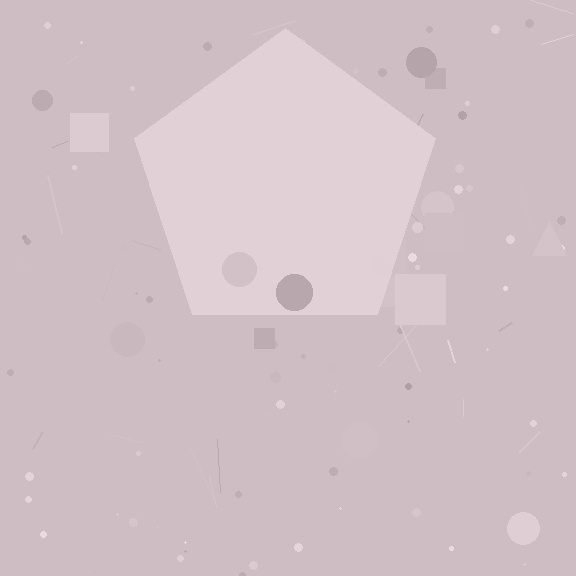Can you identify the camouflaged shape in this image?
The camouflaged shape is a pentagon.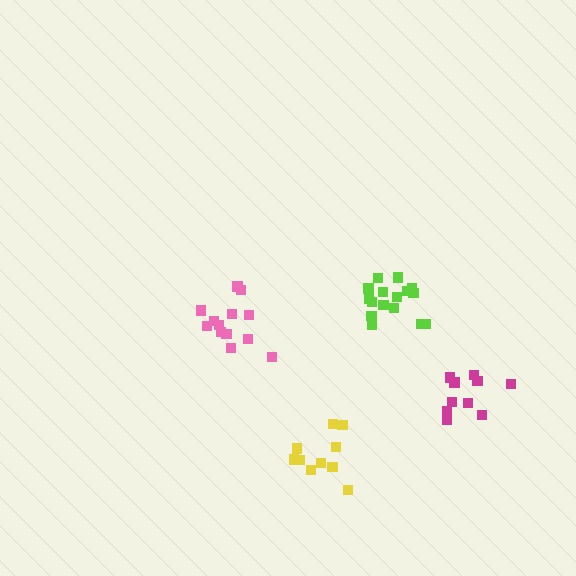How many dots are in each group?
Group 1: 16 dots, Group 2: 13 dots, Group 3: 10 dots, Group 4: 11 dots (50 total).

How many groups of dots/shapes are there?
There are 4 groups.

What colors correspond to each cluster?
The clusters are colored: lime, pink, magenta, yellow.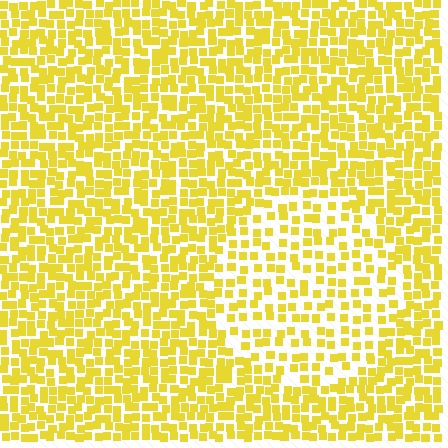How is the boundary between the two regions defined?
The boundary is defined by a change in element density (approximately 1.8x ratio). All elements are the same color, size, and shape.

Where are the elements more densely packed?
The elements are more densely packed outside the circle boundary.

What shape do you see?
I see a circle.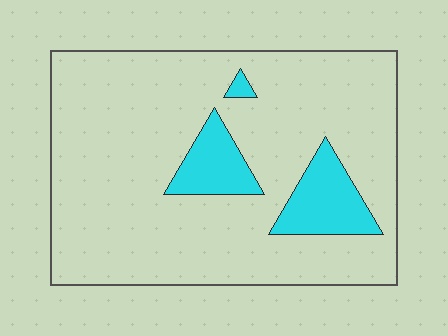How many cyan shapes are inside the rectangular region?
3.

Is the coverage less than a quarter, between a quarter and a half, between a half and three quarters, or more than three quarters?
Less than a quarter.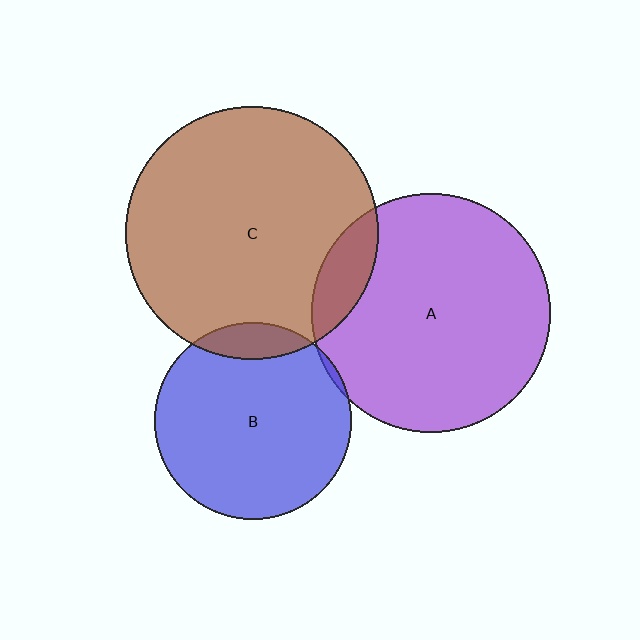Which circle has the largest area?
Circle C (brown).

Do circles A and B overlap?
Yes.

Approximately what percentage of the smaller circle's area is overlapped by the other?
Approximately 5%.